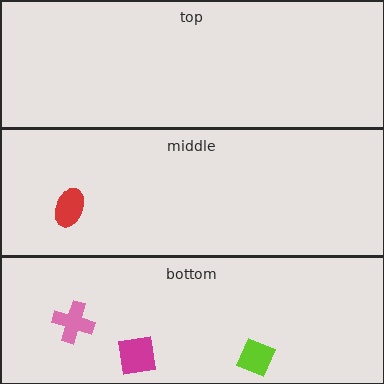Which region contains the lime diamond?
The bottom region.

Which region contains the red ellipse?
The middle region.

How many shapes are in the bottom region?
3.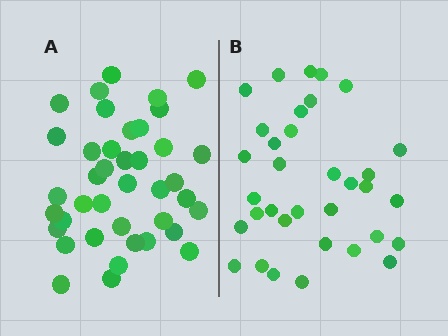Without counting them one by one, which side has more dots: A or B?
Region A (the left region) has more dots.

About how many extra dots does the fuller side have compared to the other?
Region A has about 6 more dots than region B.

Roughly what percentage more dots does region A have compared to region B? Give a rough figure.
About 20% more.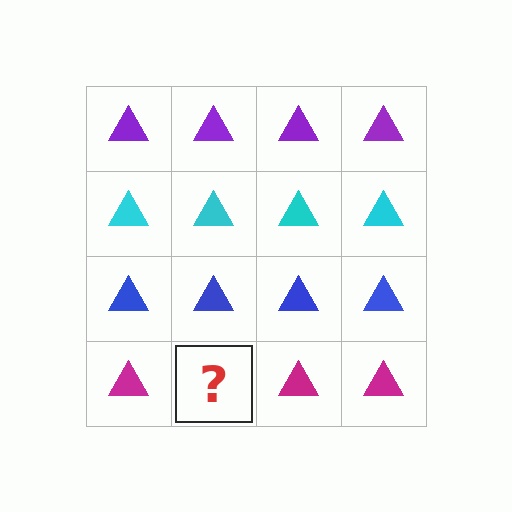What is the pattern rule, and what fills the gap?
The rule is that each row has a consistent color. The gap should be filled with a magenta triangle.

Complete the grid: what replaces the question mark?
The question mark should be replaced with a magenta triangle.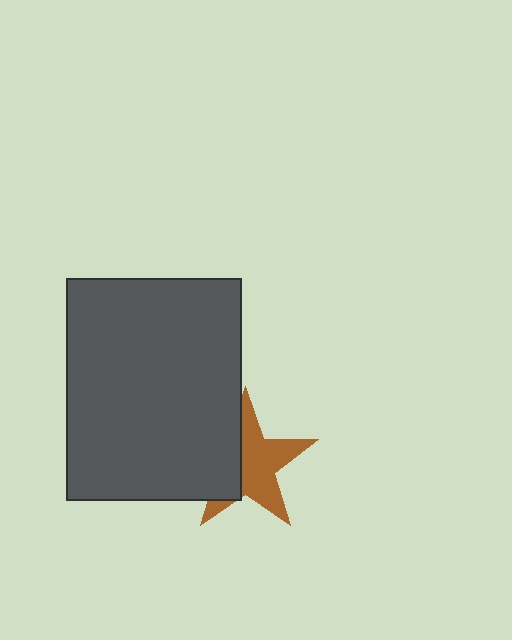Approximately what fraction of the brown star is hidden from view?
Roughly 39% of the brown star is hidden behind the dark gray rectangle.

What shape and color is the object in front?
The object in front is a dark gray rectangle.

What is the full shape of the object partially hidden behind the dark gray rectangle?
The partially hidden object is a brown star.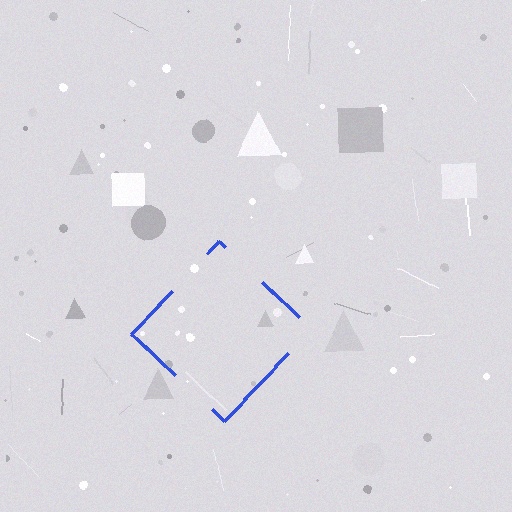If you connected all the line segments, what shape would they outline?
They would outline a diamond.